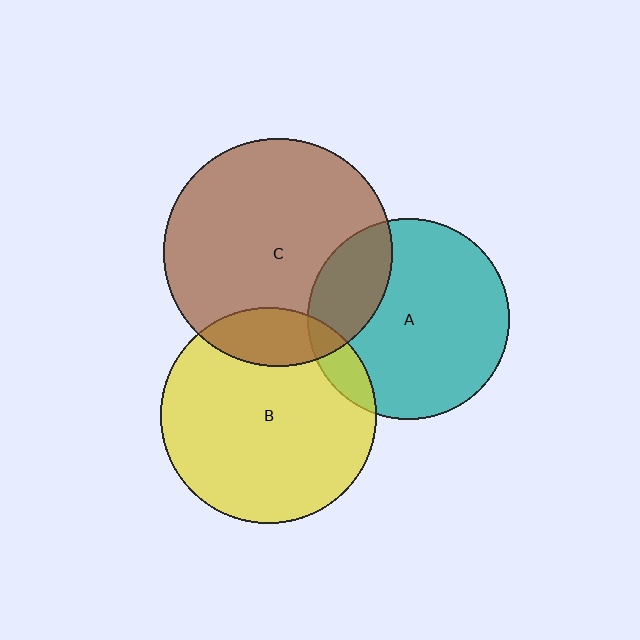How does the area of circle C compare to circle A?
Approximately 1.3 times.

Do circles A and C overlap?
Yes.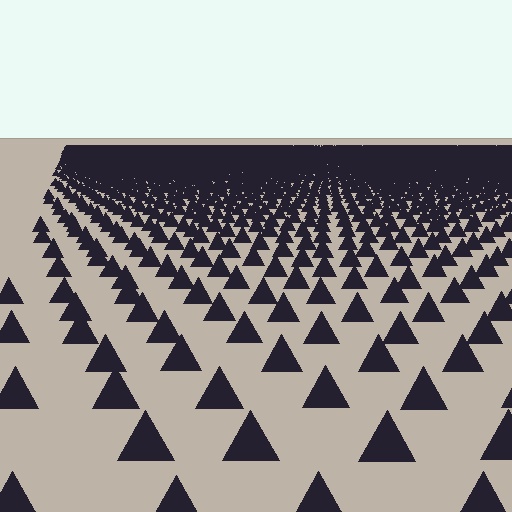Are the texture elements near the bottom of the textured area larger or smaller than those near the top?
Larger. Near the bottom, elements are closer to the viewer and appear at a bigger on-screen size.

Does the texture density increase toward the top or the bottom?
Density increases toward the top.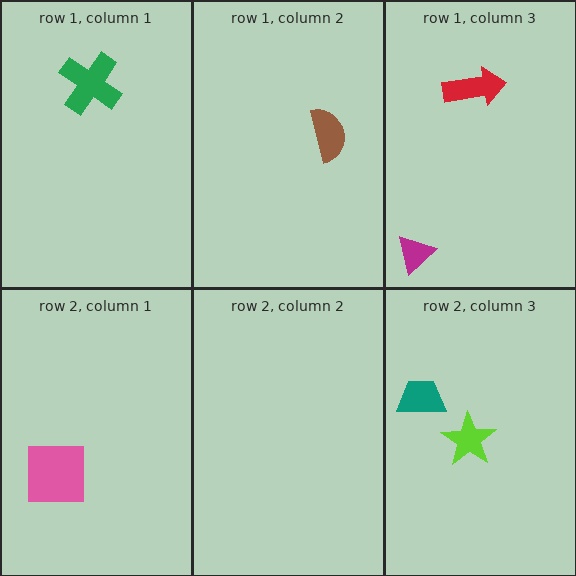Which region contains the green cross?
The row 1, column 1 region.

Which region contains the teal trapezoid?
The row 2, column 3 region.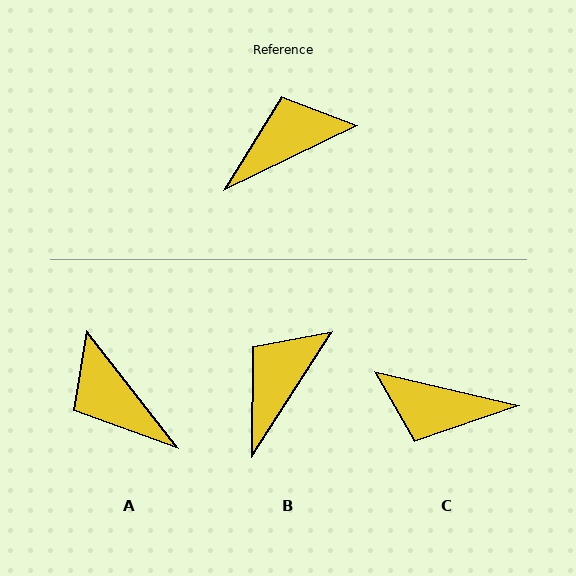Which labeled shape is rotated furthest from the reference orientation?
C, about 141 degrees away.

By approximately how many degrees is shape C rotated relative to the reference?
Approximately 141 degrees counter-clockwise.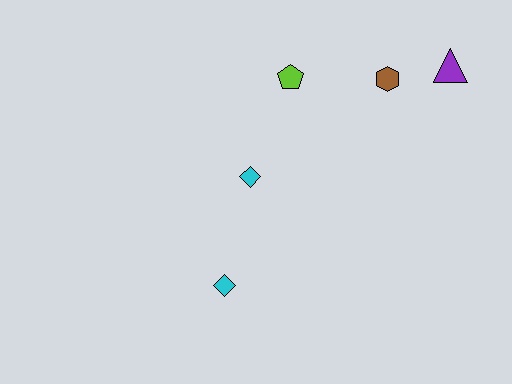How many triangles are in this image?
There is 1 triangle.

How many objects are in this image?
There are 5 objects.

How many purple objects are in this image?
There is 1 purple object.